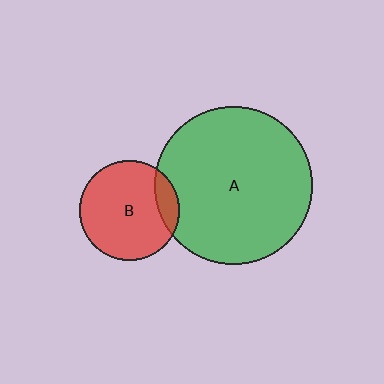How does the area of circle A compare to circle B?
Approximately 2.5 times.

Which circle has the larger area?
Circle A (green).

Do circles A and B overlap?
Yes.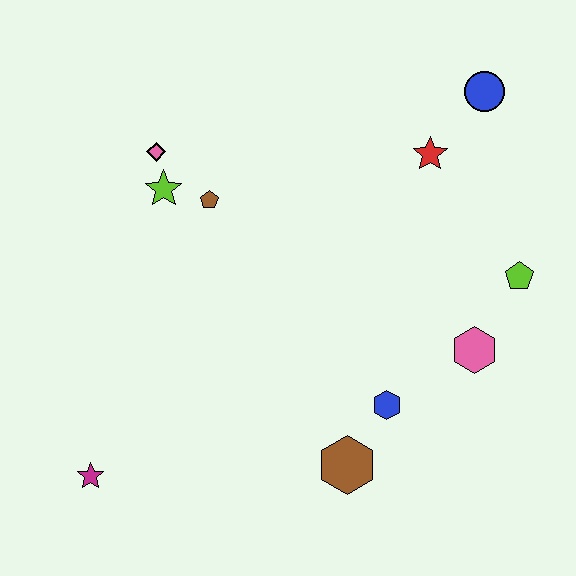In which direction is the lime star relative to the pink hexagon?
The lime star is to the left of the pink hexagon.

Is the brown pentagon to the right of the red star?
No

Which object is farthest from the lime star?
The lime pentagon is farthest from the lime star.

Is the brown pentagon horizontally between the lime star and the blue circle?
Yes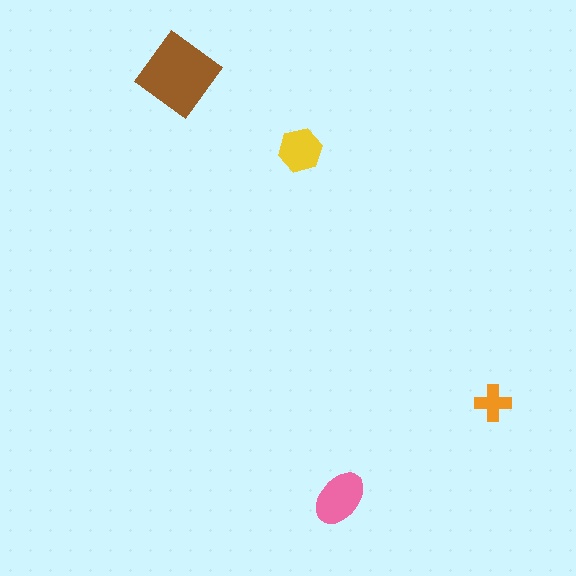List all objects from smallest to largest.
The orange cross, the yellow hexagon, the pink ellipse, the brown diamond.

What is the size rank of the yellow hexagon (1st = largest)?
3rd.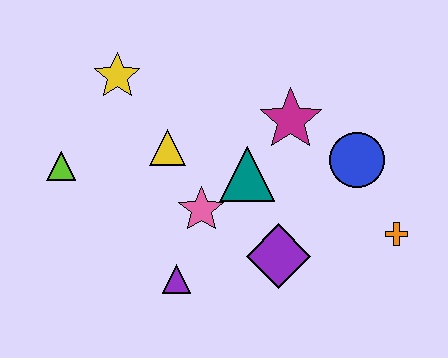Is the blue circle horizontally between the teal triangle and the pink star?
No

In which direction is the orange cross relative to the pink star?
The orange cross is to the right of the pink star.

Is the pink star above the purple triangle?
Yes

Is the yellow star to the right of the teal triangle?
No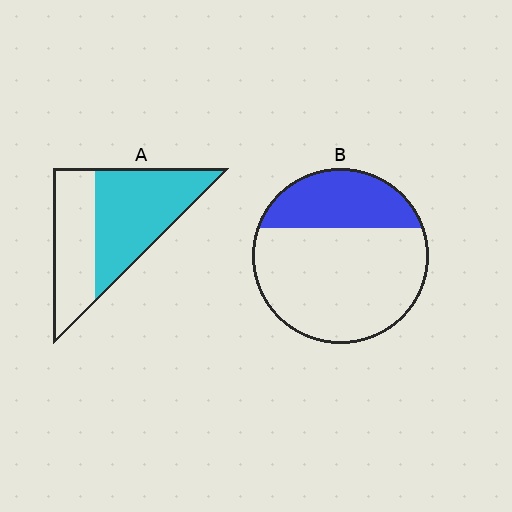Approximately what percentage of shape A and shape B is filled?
A is approximately 60% and B is approximately 30%.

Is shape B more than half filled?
No.